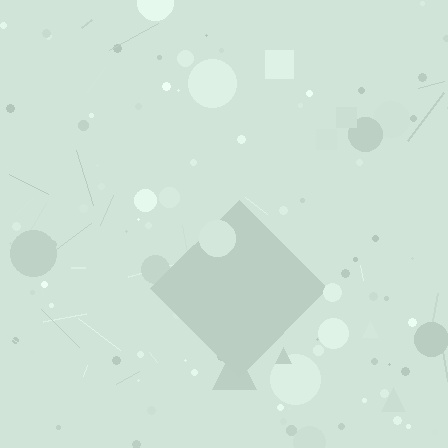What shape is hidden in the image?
A diamond is hidden in the image.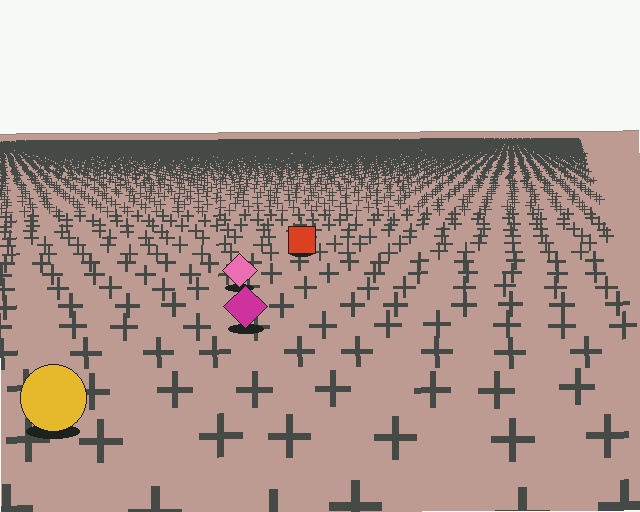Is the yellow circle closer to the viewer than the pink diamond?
Yes. The yellow circle is closer — you can tell from the texture gradient: the ground texture is coarser near it.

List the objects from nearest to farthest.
From nearest to farthest: the yellow circle, the magenta diamond, the pink diamond, the red square.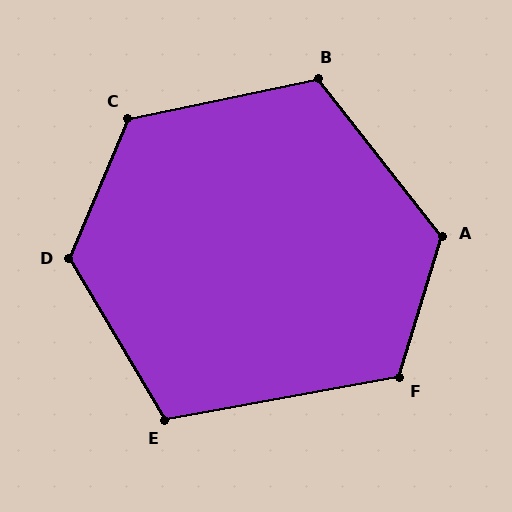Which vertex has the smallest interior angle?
E, at approximately 110 degrees.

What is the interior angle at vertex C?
Approximately 125 degrees (obtuse).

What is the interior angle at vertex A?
Approximately 125 degrees (obtuse).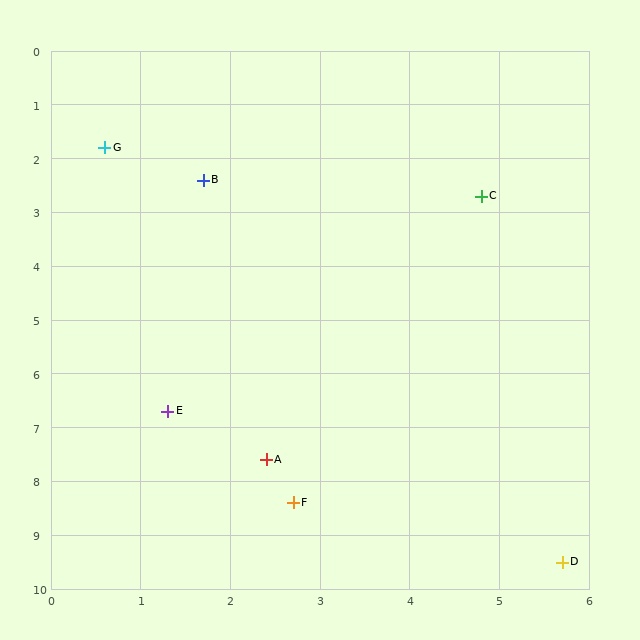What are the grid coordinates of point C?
Point C is at approximately (4.8, 2.7).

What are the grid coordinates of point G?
Point G is at approximately (0.6, 1.8).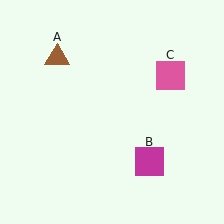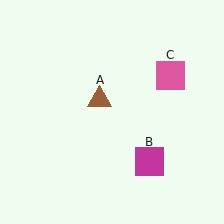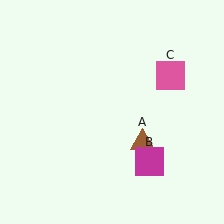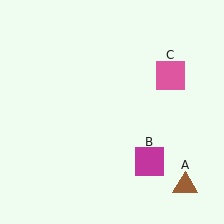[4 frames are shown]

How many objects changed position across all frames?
1 object changed position: brown triangle (object A).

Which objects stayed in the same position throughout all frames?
Magenta square (object B) and pink square (object C) remained stationary.